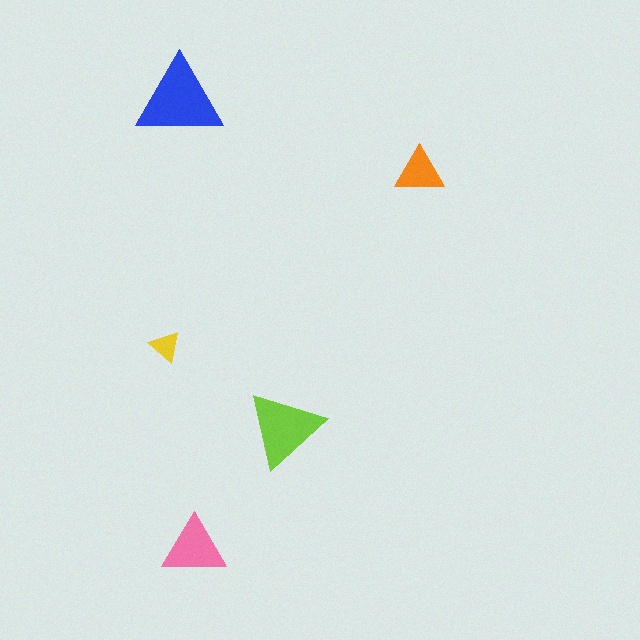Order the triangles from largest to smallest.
the blue one, the lime one, the pink one, the orange one, the yellow one.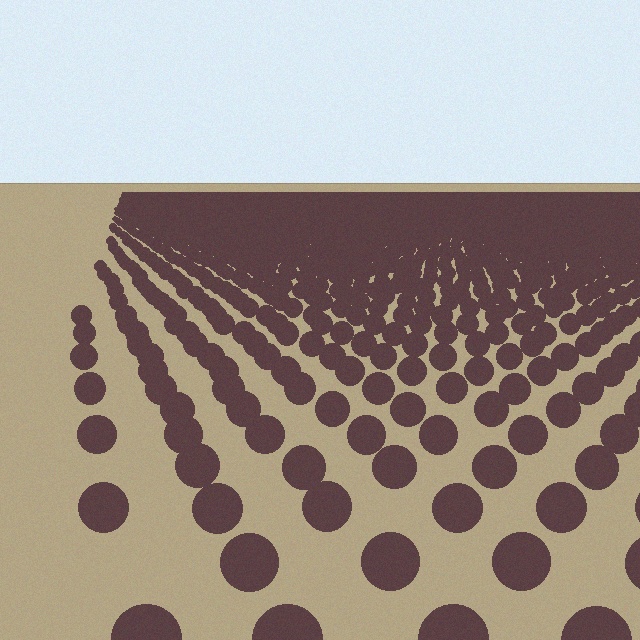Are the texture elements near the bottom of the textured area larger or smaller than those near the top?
Larger. Near the bottom, elements are closer to the viewer and appear at a bigger on-screen size.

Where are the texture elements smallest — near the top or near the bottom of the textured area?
Near the top.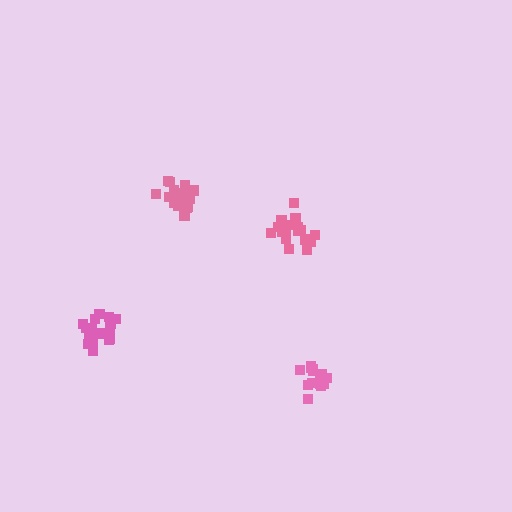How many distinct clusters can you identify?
There are 4 distinct clusters.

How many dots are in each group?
Group 1: 21 dots, Group 2: 18 dots, Group 3: 15 dots, Group 4: 18 dots (72 total).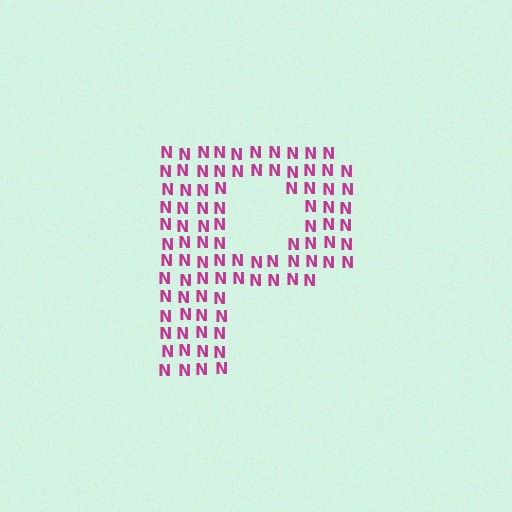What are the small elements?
The small elements are letter N's.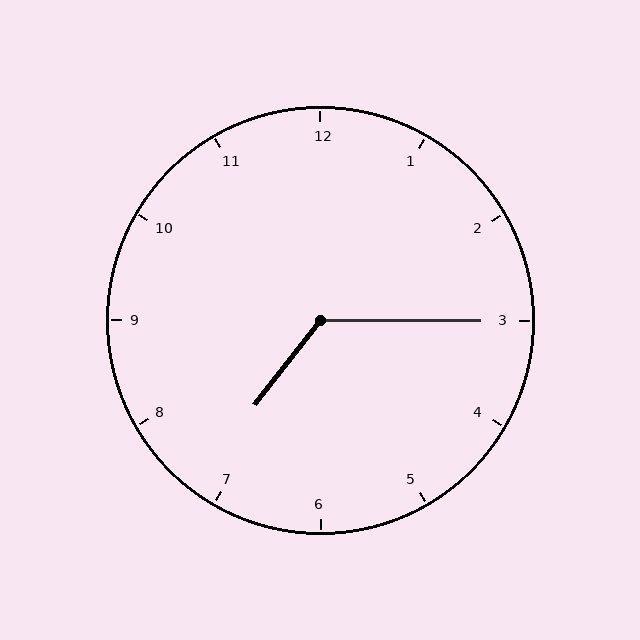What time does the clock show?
7:15.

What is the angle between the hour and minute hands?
Approximately 128 degrees.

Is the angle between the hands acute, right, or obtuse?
It is obtuse.